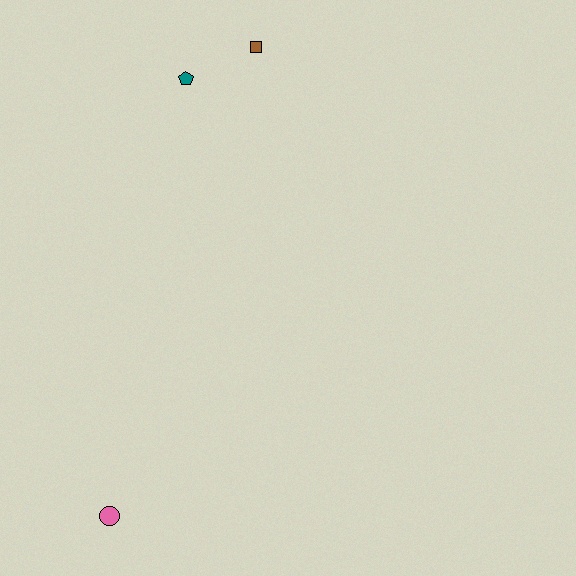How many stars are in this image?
There are no stars.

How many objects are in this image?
There are 3 objects.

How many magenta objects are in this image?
There are no magenta objects.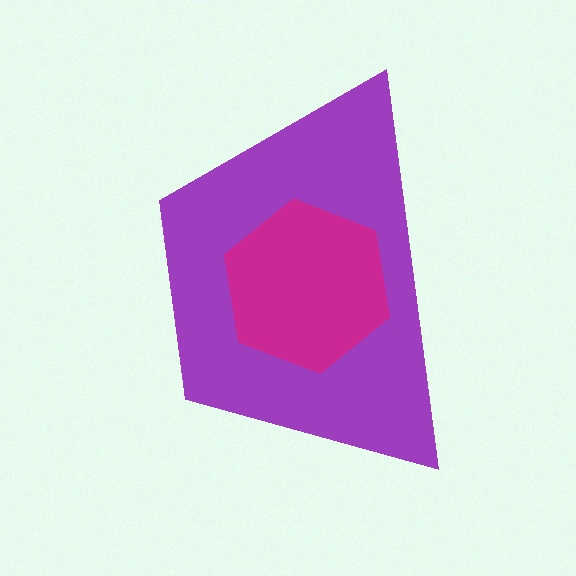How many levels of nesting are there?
2.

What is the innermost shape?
The magenta hexagon.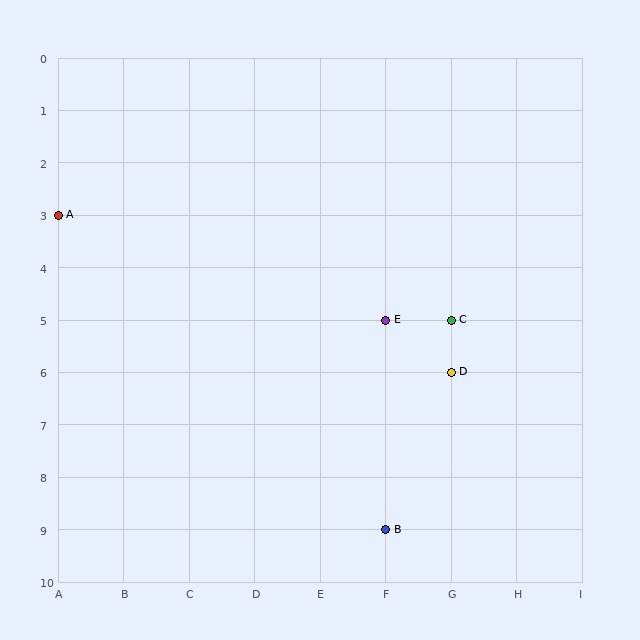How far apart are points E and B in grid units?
Points E and B are 4 rows apart.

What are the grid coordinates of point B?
Point B is at grid coordinates (F, 9).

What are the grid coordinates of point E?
Point E is at grid coordinates (F, 5).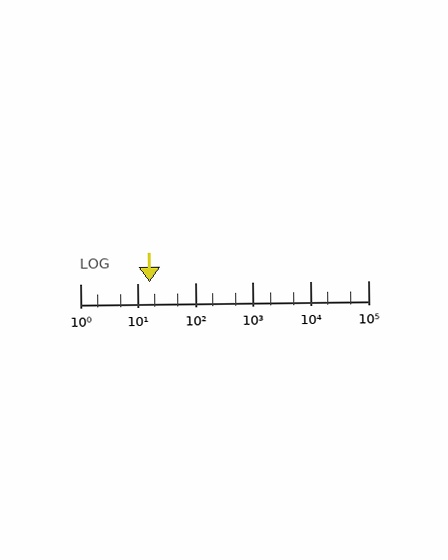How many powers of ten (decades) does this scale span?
The scale spans 5 decades, from 1 to 100000.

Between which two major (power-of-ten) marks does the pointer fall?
The pointer is between 10 and 100.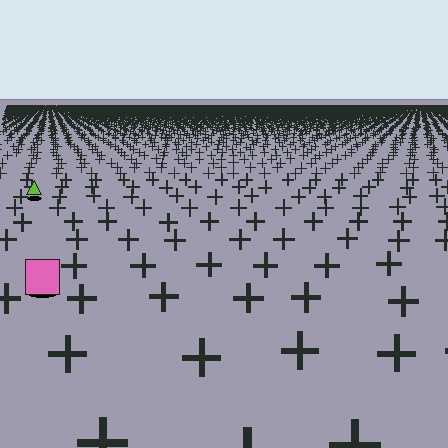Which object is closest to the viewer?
The pink square is closest. The texture marks near it are larger and more spread out.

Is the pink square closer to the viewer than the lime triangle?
Yes. The pink square is closer — you can tell from the texture gradient: the ground texture is coarser near it.